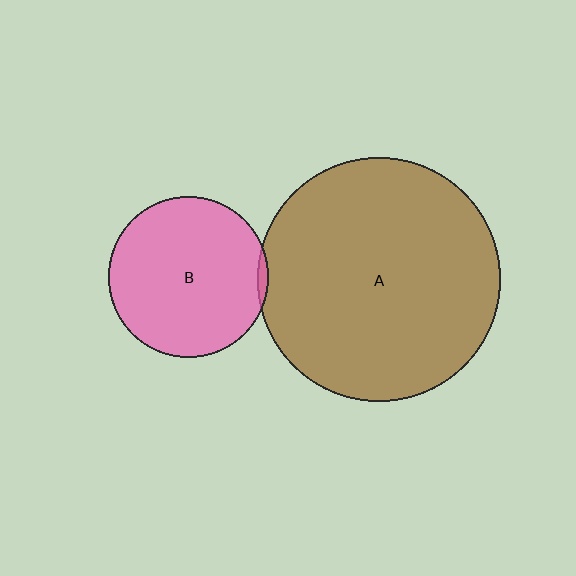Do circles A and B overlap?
Yes.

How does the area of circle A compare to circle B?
Approximately 2.3 times.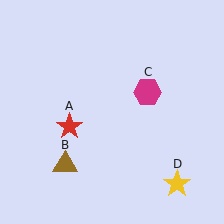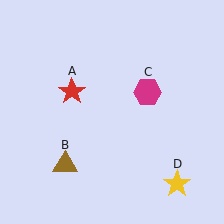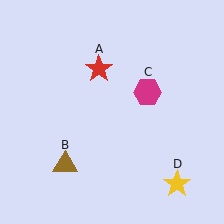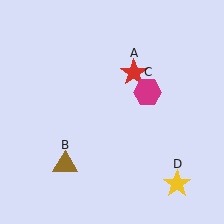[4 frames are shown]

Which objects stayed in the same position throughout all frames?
Brown triangle (object B) and magenta hexagon (object C) and yellow star (object D) remained stationary.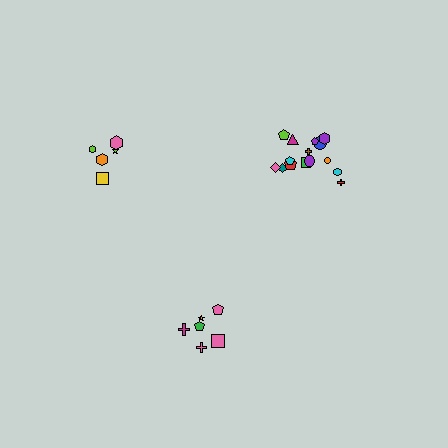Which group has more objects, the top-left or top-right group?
The top-right group.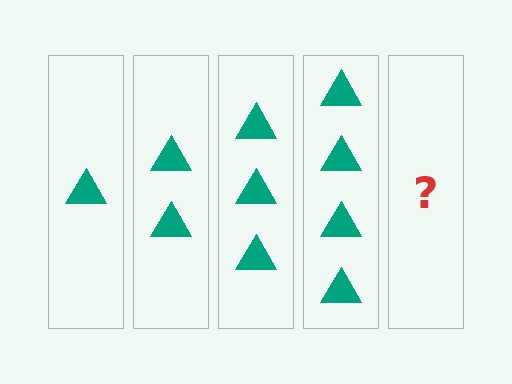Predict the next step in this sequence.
The next step is 5 triangles.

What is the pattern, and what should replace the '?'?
The pattern is that each step adds one more triangle. The '?' should be 5 triangles.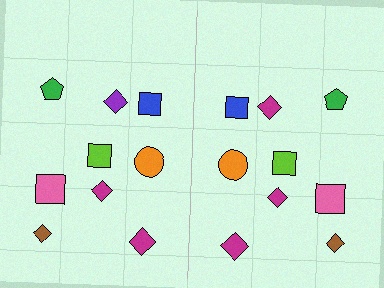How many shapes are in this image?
There are 18 shapes in this image.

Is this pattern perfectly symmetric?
No, the pattern is not perfectly symmetric. The magenta diamond on the right side breaks the symmetry — its mirror counterpart is purple.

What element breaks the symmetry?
The magenta diamond on the right side breaks the symmetry — its mirror counterpart is purple.